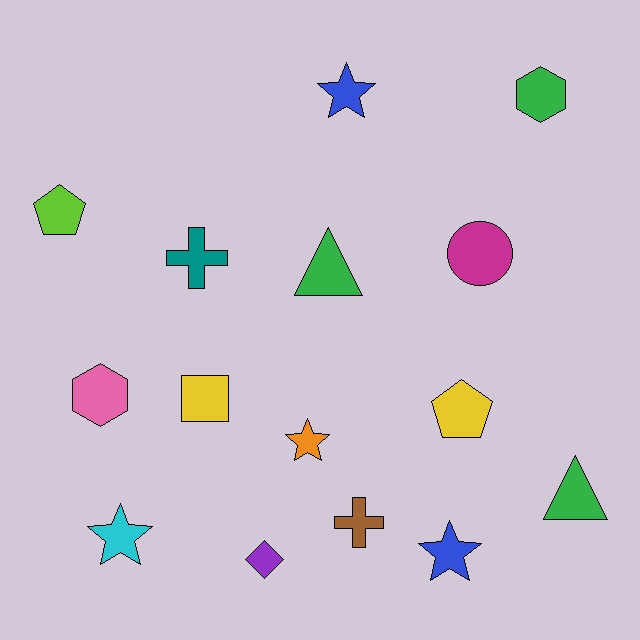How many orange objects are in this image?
There is 1 orange object.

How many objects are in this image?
There are 15 objects.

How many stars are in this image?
There are 4 stars.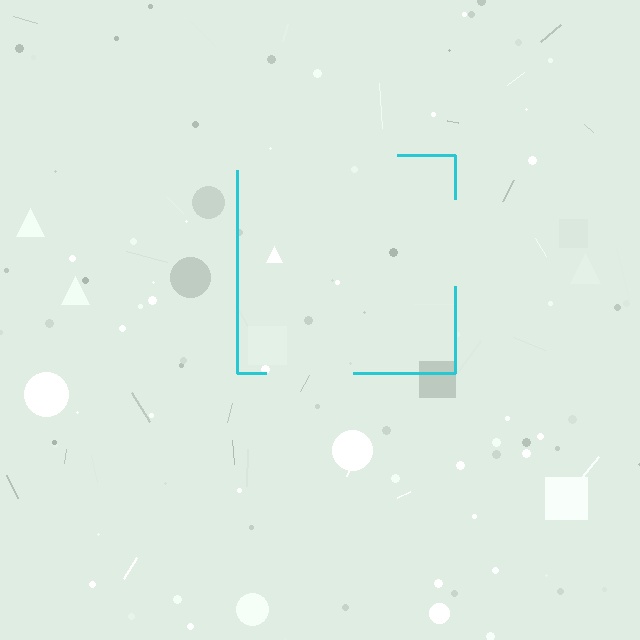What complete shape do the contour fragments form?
The contour fragments form a square.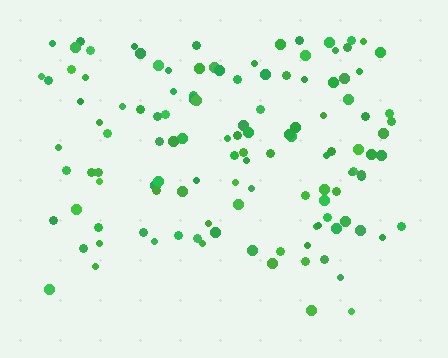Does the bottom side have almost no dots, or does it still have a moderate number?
Still a moderate number, just noticeably fewer than the top.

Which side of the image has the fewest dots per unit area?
The bottom.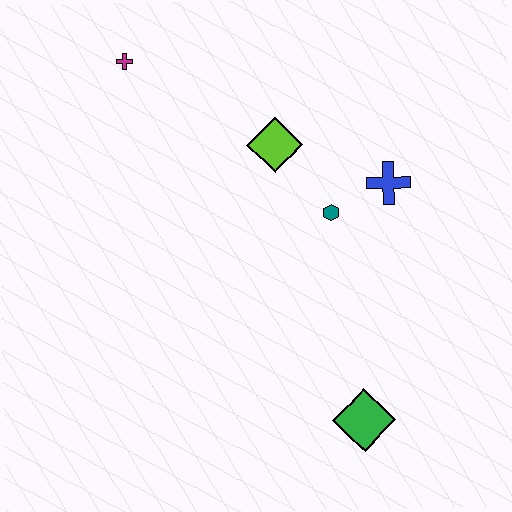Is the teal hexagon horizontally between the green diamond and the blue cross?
No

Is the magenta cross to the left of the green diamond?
Yes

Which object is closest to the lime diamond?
The teal hexagon is closest to the lime diamond.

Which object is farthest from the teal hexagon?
The magenta cross is farthest from the teal hexagon.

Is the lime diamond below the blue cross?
No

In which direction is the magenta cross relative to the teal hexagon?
The magenta cross is to the left of the teal hexagon.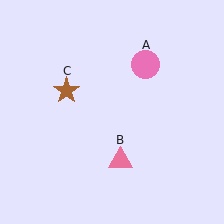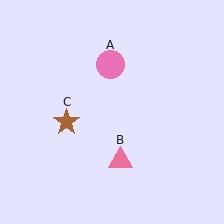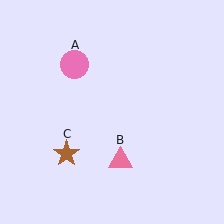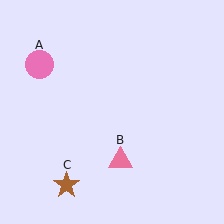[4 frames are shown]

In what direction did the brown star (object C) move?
The brown star (object C) moved down.